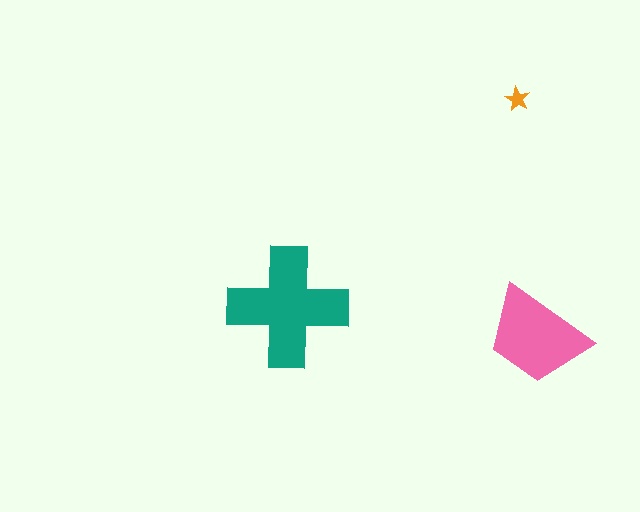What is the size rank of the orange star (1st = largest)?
3rd.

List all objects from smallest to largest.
The orange star, the pink trapezoid, the teal cross.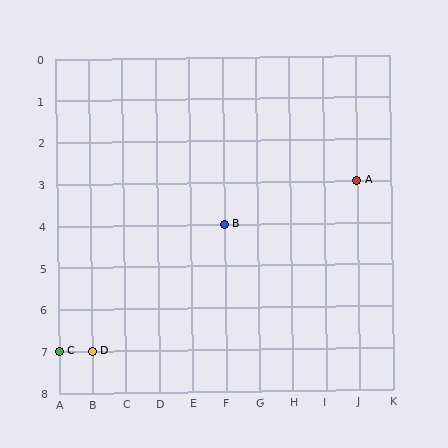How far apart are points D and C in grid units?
Points D and C are 1 column apart.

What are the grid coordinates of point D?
Point D is at grid coordinates (B, 7).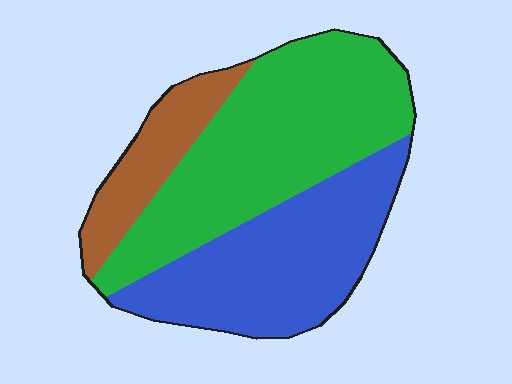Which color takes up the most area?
Green, at roughly 50%.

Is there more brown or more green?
Green.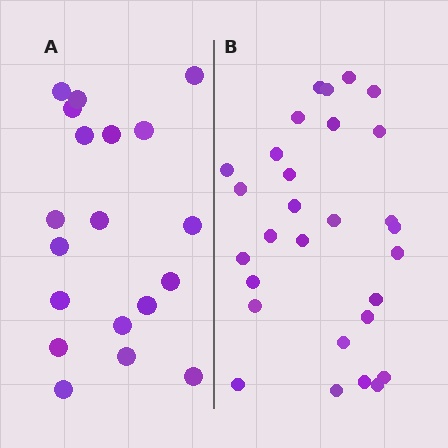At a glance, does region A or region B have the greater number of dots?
Region B (the right region) has more dots.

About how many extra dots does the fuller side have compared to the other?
Region B has roughly 10 or so more dots than region A.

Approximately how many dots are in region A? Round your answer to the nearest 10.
About 20 dots. (The exact count is 19, which rounds to 20.)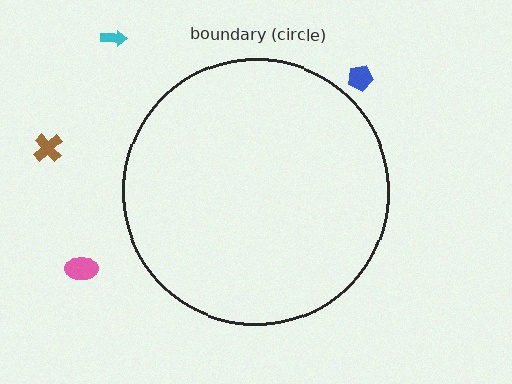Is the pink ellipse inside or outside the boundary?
Outside.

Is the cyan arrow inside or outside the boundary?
Outside.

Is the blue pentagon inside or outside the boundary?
Outside.